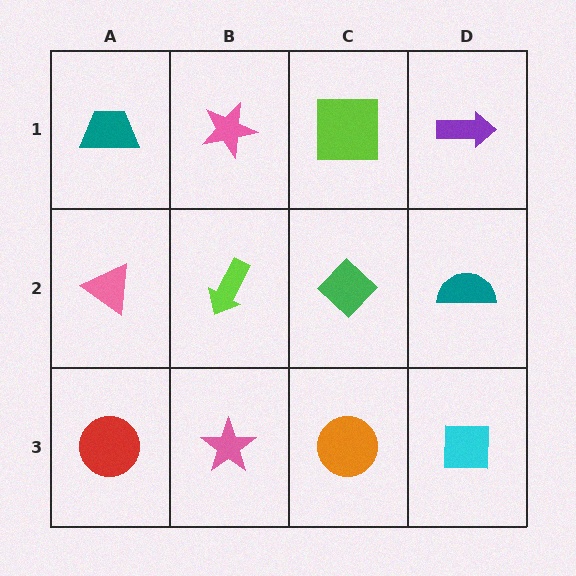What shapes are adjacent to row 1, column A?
A pink triangle (row 2, column A), a pink star (row 1, column B).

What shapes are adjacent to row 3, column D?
A teal semicircle (row 2, column D), an orange circle (row 3, column C).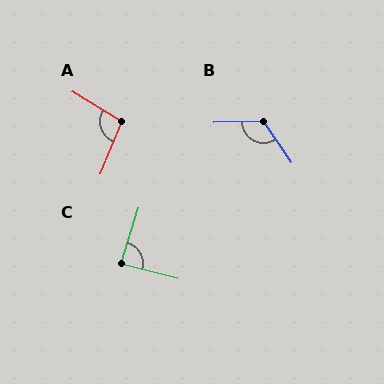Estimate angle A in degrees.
Approximately 100 degrees.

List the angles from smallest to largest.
C (87°), A (100°), B (122°).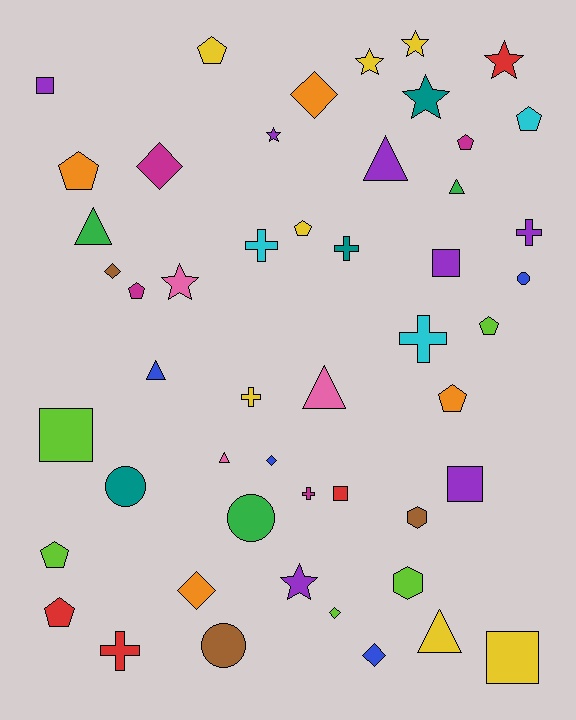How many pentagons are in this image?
There are 10 pentagons.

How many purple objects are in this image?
There are 7 purple objects.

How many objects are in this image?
There are 50 objects.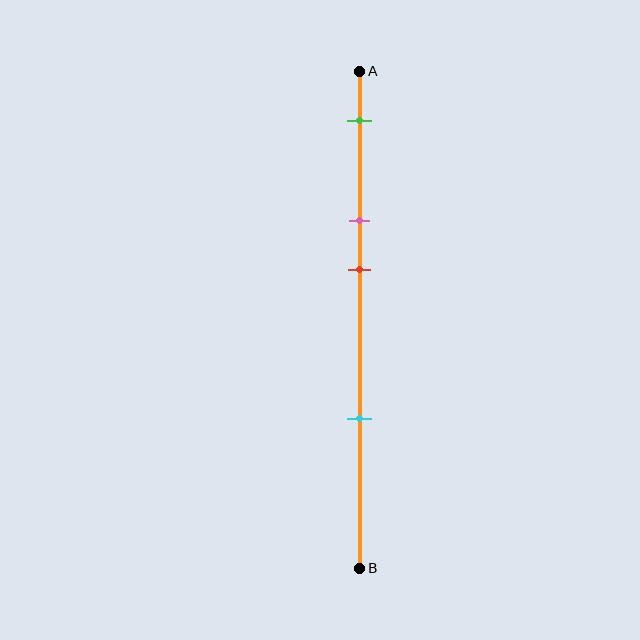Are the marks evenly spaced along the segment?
No, the marks are not evenly spaced.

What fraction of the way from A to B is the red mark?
The red mark is approximately 40% (0.4) of the way from A to B.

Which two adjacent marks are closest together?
The pink and red marks are the closest adjacent pair.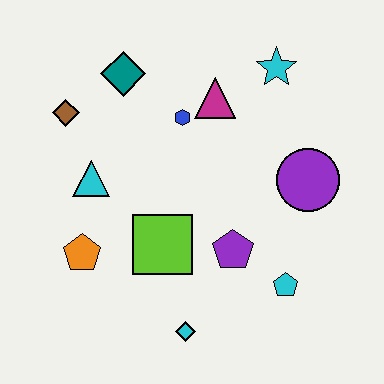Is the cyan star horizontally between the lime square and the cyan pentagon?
Yes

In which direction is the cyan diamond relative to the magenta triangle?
The cyan diamond is below the magenta triangle.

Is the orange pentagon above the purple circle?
No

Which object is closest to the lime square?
The purple pentagon is closest to the lime square.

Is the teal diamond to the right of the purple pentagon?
No